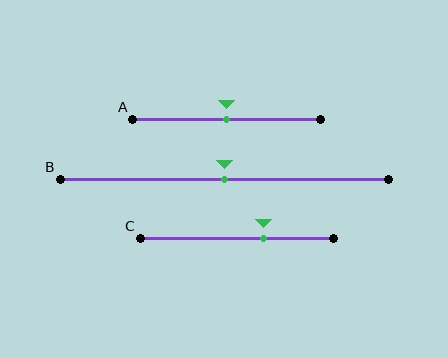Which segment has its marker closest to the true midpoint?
Segment A has its marker closest to the true midpoint.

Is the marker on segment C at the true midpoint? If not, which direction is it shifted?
No, the marker on segment C is shifted to the right by about 14% of the segment length.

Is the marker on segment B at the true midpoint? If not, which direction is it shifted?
Yes, the marker on segment B is at the true midpoint.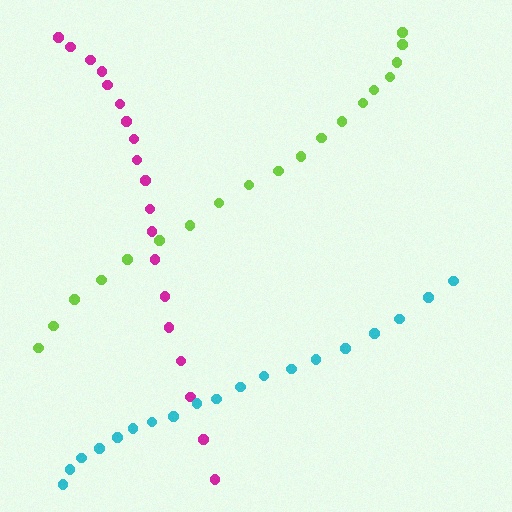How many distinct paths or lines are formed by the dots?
There are 3 distinct paths.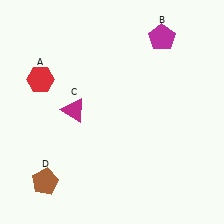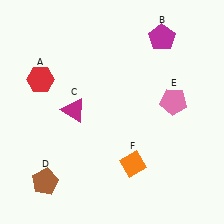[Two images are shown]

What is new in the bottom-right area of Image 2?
An orange diamond (F) was added in the bottom-right area of Image 2.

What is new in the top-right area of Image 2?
A pink pentagon (E) was added in the top-right area of Image 2.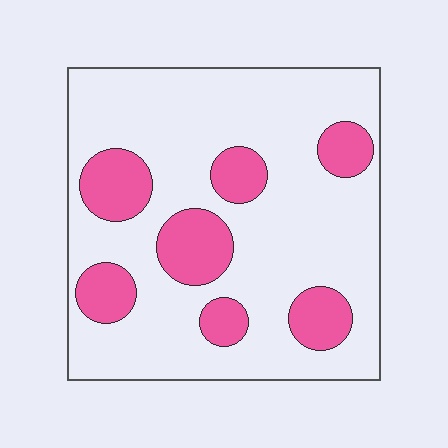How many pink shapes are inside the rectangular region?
7.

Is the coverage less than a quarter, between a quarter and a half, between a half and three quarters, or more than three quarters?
Less than a quarter.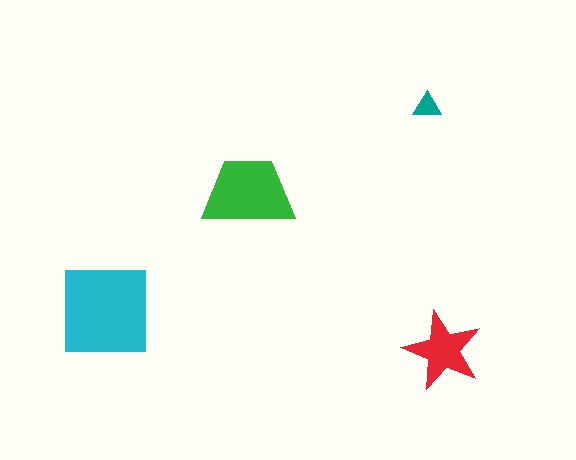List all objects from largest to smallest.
The cyan square, the green trapezoid, the red star, the teal triangle.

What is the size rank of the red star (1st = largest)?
3rd.